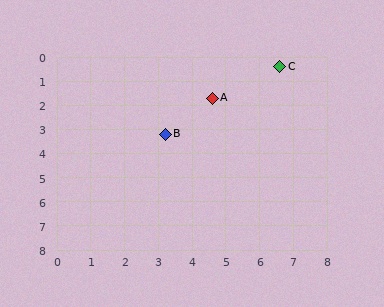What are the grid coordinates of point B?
Point B is at approximately (3.2, 3.2).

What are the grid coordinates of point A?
Point A is at approximately (4.6, 1.7).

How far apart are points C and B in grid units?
Points C and B are about 4.4 grid units apart.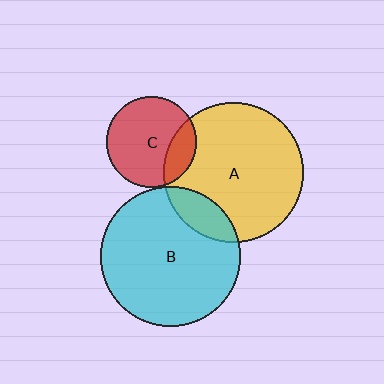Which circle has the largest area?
Circle A (yellow).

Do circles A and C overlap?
Yes.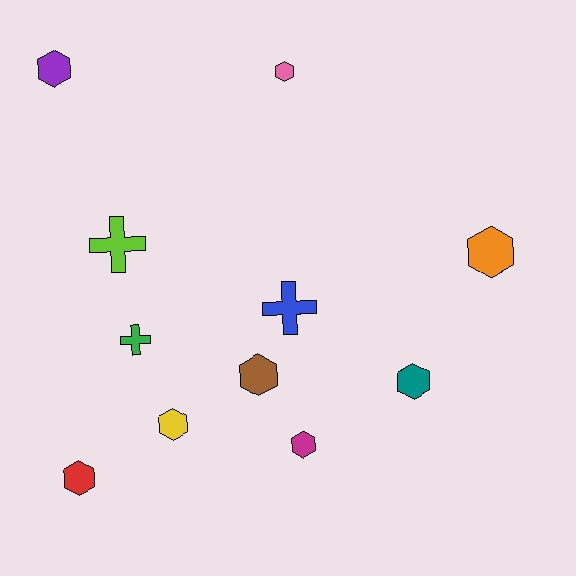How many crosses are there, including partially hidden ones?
There are 3 crosses.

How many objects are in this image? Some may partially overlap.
There are 11 objects.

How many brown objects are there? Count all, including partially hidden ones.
There is 1 brown object.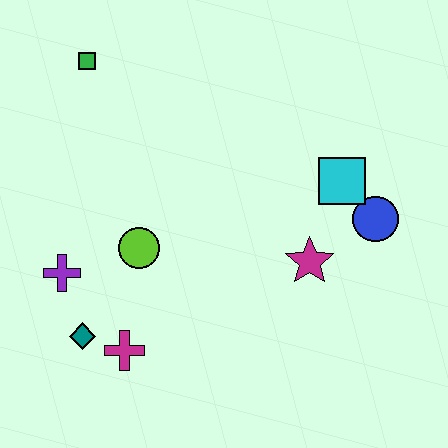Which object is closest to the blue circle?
The cyan square is closest to the blue circle.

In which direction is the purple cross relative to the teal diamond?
The purple cross is above the teal diamond.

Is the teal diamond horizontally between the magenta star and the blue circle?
No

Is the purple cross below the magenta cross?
No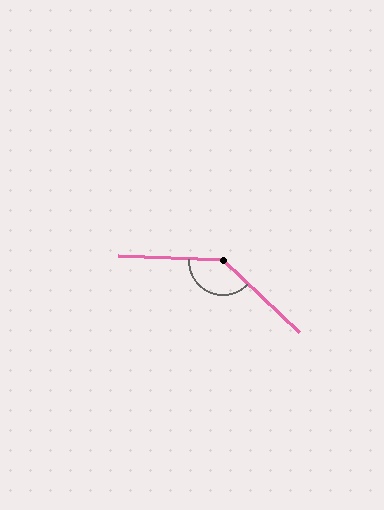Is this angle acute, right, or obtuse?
It is obtuse.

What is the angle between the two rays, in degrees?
Approximately 139 degrees.